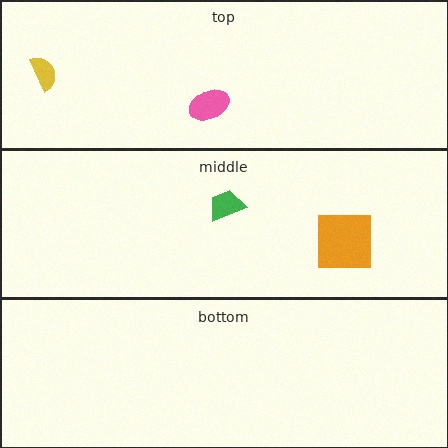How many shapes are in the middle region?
2.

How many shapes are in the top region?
2.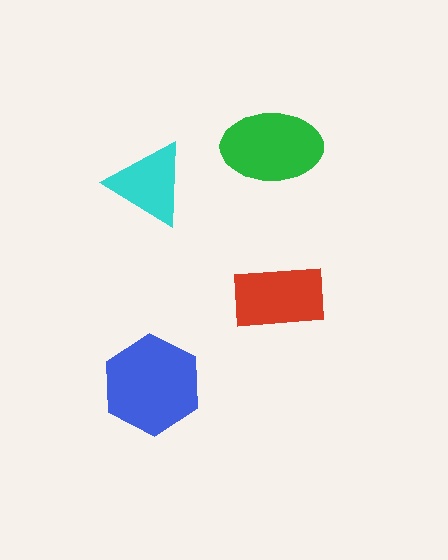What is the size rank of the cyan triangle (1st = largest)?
4th.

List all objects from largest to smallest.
The blue hexagon, the green ellipse, the red rectangle, the cyan triangle.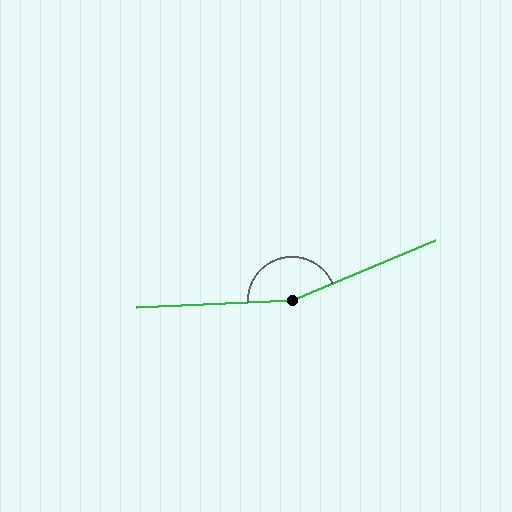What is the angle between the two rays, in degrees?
Approximately 160 degrees.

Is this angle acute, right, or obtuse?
It is obtuse.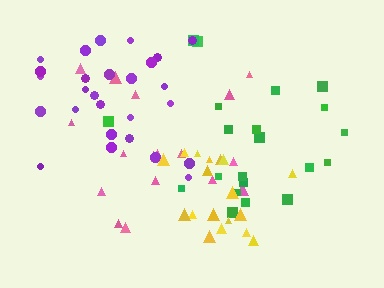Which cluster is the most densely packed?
Yellow.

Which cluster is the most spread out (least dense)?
Pink.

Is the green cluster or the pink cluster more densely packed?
Green.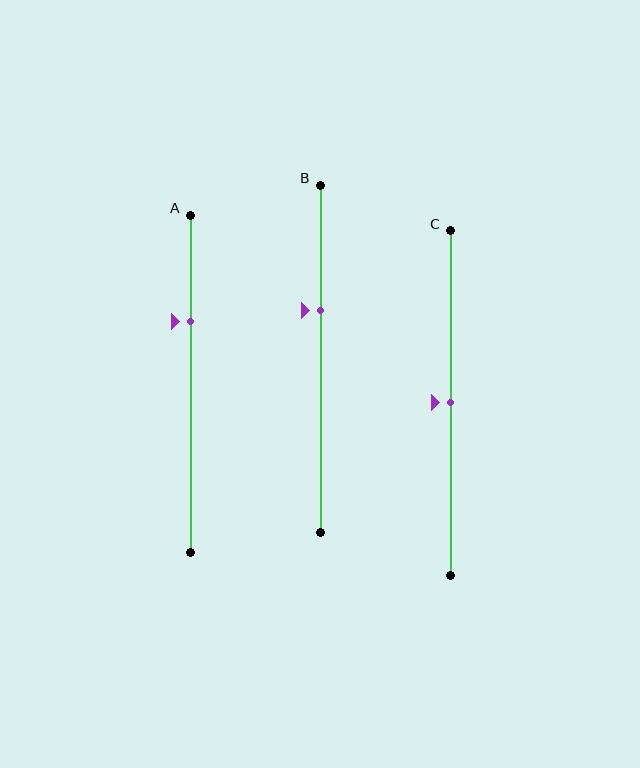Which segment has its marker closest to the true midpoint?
Segment C has its marker closest to the true midpoint.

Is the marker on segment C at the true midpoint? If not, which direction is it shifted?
Yes, the marker on segment C is at the true midpoint.